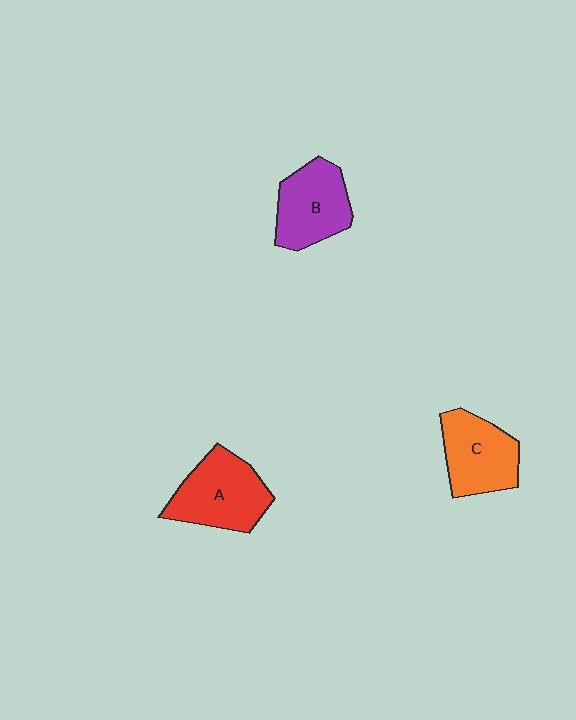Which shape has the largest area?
Shape A (red).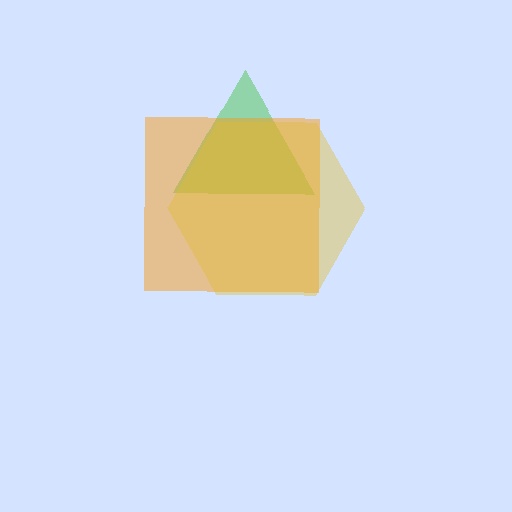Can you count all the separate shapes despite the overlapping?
Yes, there are 3 separate shapes.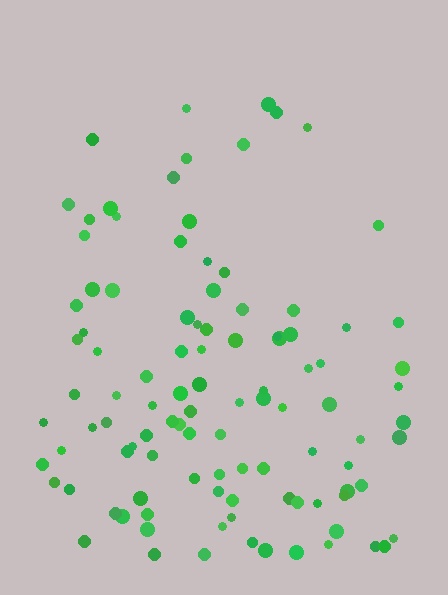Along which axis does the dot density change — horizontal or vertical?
Vertical.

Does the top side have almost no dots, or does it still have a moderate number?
Still a moderate number, just noticeably fewer than the bottom.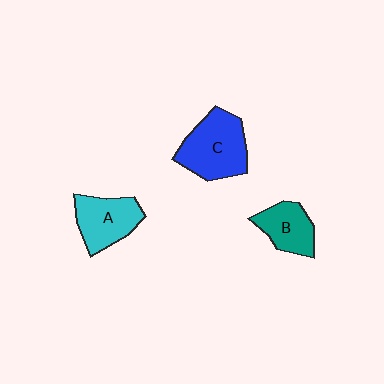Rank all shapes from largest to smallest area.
From largest to smallest: C (blue), A (cyan), B (teal).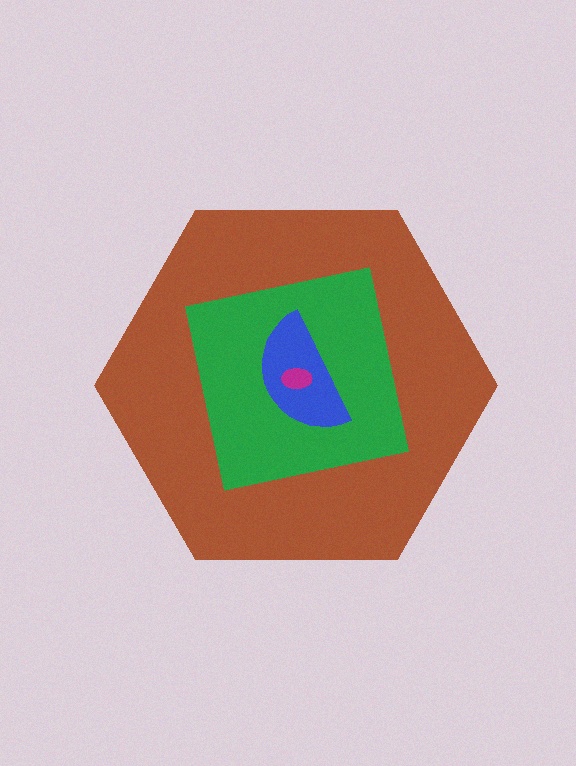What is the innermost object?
The magenta ellipse.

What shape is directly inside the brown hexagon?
The green square.